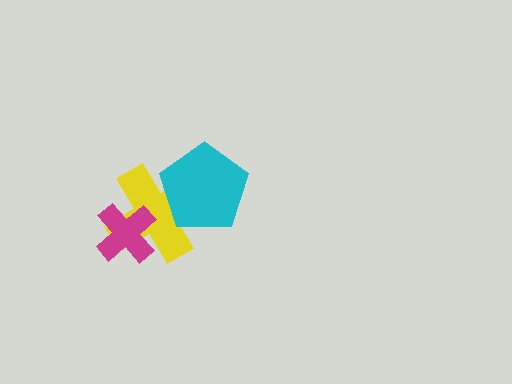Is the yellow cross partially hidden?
Yes, it is partially covered by another shape.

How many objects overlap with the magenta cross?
1 object overlaps with the magenta cross.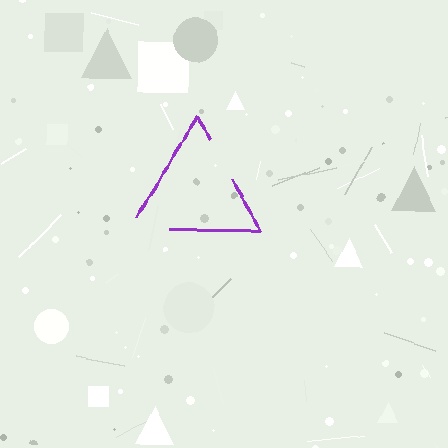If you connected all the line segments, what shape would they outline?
They would outline a triangle.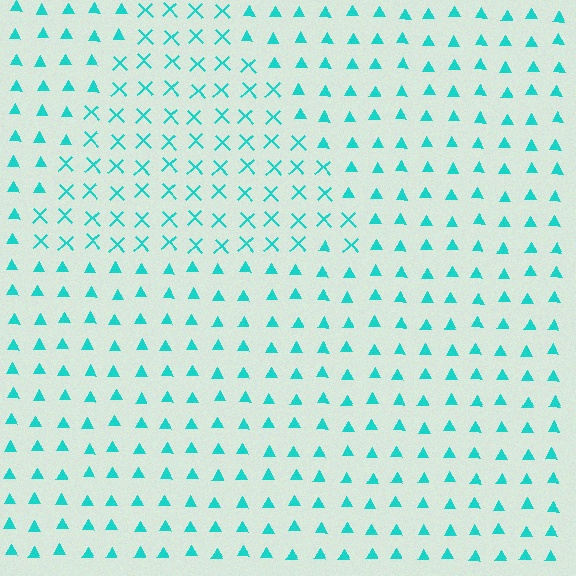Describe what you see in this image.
The image is filled with small cyan elements arranged in a uniform grid. A triangle-shaped region contains X marks, while the surrounding area contains triangles. The boundary is defined purely by the change in element shape.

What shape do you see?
I see a triangle.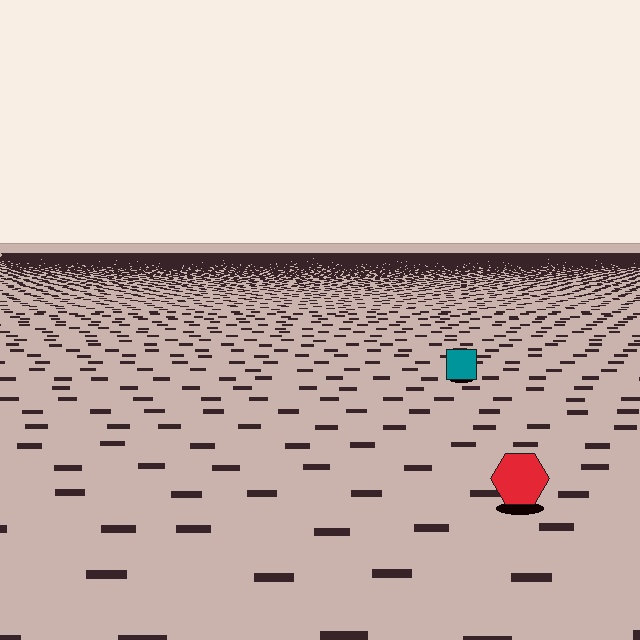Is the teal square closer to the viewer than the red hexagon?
No. The red hexagon is closer — you can tell from the texture gradient: the ground texture is coarser near it.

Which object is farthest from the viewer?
The teal square is farthest from the viewer. It appears smaller and the ground texture around it is denser.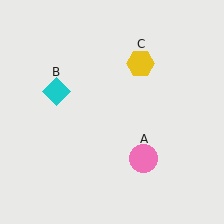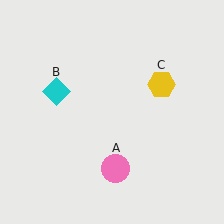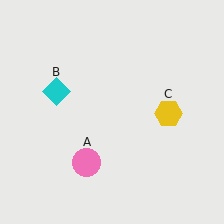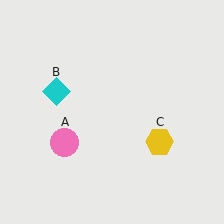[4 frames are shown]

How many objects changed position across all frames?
2 objects changed position: pink circle (object A), yellow hexagon (object C).